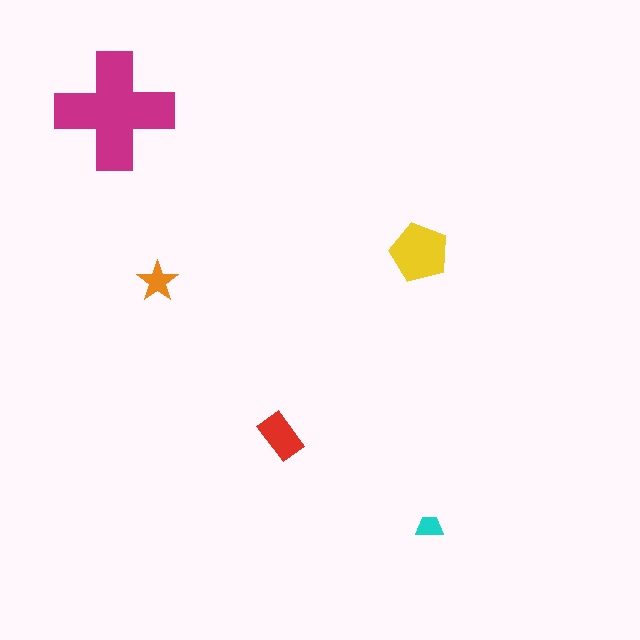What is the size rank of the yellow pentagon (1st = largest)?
2nd.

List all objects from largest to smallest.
The magenta cross, the yellow pentagon, the red rectangle, the orange star, the cyan trapezoid.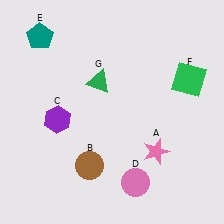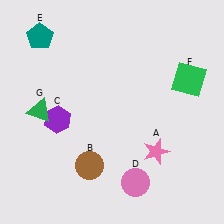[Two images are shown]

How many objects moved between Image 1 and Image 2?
1 object moved between the two images.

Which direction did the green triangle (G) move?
The green triangle (G) moved left.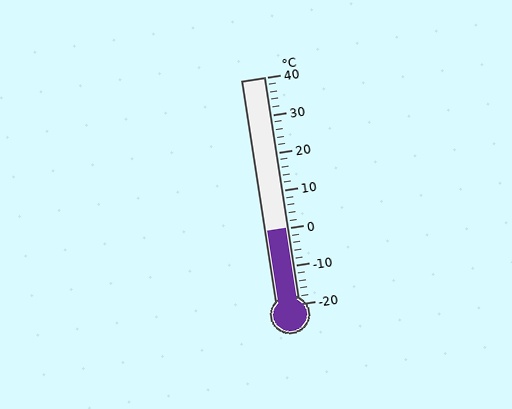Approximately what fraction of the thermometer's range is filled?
The thermometer is filled to approximately 35% of its range.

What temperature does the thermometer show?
The thermometer shows approximately 0°C.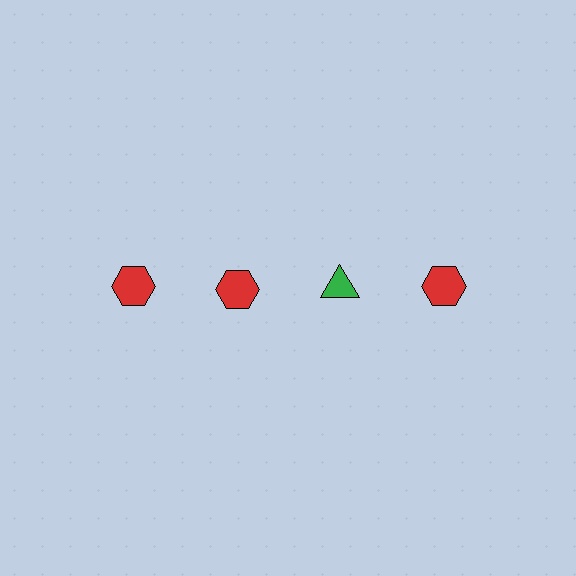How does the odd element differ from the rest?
It differs in both color (green instead of red) and shape (triangle instead of hexagon).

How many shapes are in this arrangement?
There are 4 shapes arranged in a grid pattern.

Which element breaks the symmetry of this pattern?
The green triangle in the top row, center column breaks the symmetry. All other shapes are red hexagons.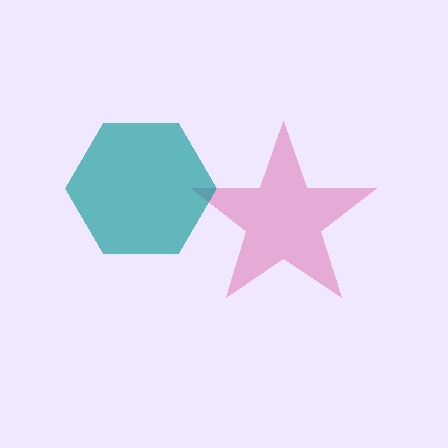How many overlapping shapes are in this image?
There are 2 overlapping shapes in the image.